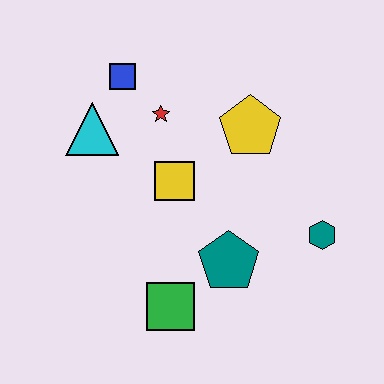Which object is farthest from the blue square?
The teal hexagon is farthest from the blue square.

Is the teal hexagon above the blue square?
No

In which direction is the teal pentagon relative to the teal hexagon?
The teal pentagon is to the left of the teal hexagon.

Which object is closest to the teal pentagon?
The green square is closest to the teal pentagon.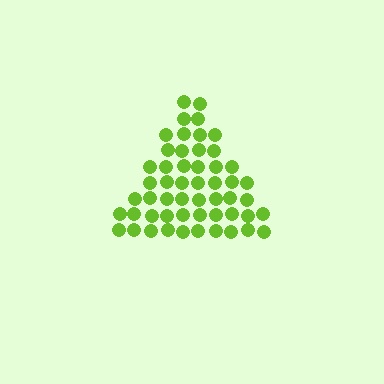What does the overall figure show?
The overall figure shows a triangle.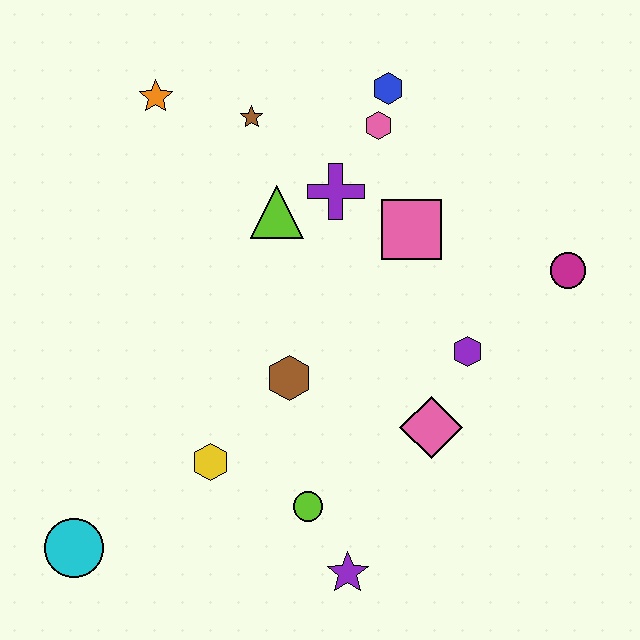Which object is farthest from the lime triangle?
The cyan circle is farthest from the lime triangle.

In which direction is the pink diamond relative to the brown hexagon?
The pink diamond is to the right of the brown hexagon.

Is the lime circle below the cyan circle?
No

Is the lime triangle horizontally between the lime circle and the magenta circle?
No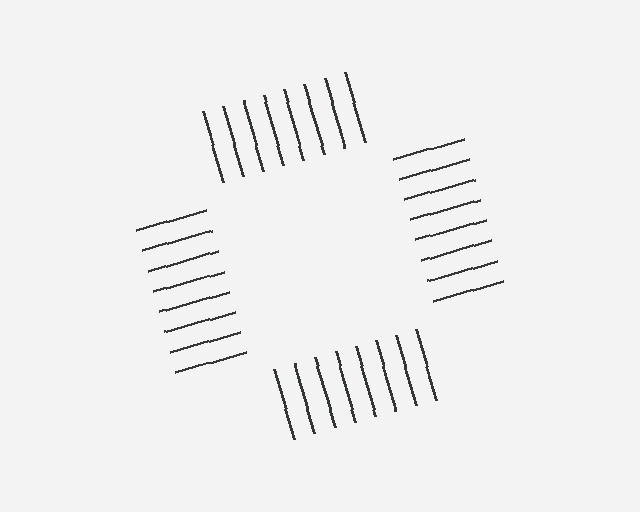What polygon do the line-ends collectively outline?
An illusory square — the line segments terminate on its edges but no continuous stroke is drawn.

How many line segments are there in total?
32 — 8 along each of the 4 edges.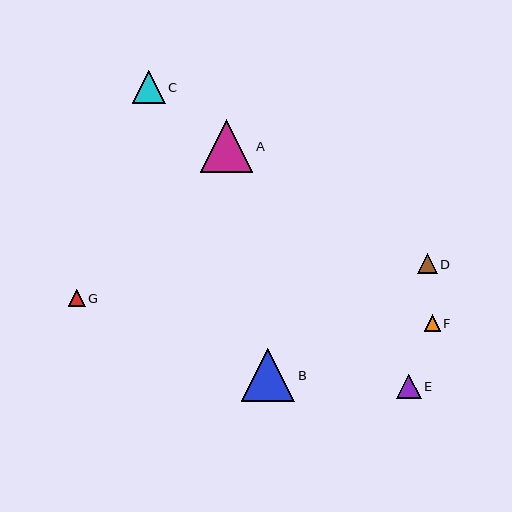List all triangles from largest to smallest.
From largest to smallest: B, A, C, E, D, G, F.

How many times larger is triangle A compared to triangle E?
Triangle A is approximately 2.1 times the size of triangle E.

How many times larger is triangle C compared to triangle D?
Triangle C is approximately 1.6 times the size of triangle D.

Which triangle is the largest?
Triangle B is the largest with a size of approximately 53 pixels.